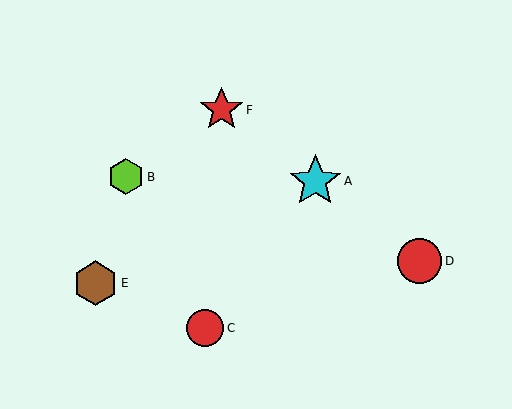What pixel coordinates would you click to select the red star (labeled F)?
Click at (222, 110) to select the red star F.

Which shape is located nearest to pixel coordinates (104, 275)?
The brown hexagon (labeled E) at (95, 283) is nearest to that location.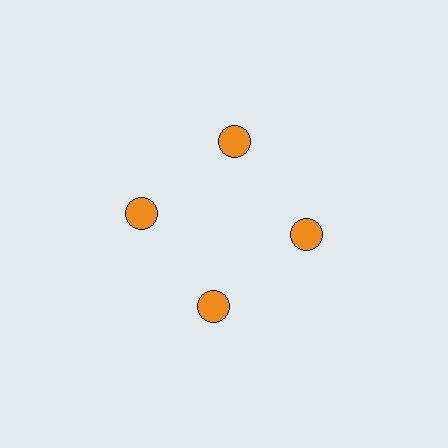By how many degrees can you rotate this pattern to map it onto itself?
The pattern maps onto itself every 90 degrees of rotation.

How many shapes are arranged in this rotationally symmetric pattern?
There are 4 shapes, arranged in 4 groups of 1.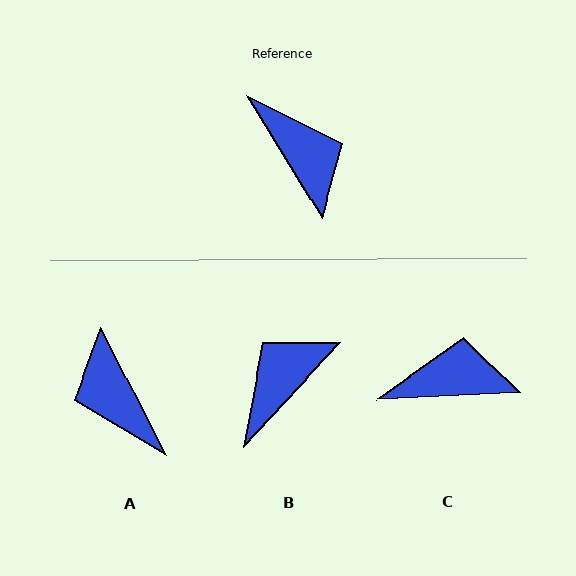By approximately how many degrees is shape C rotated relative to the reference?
Approximately 62 degrees counter-clockwise.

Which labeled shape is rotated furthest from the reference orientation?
A, about 175 degrees away.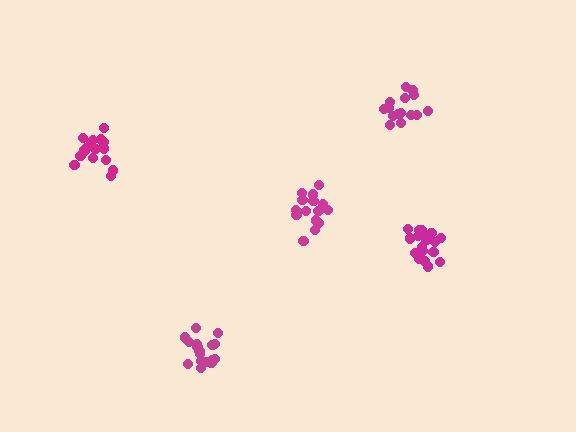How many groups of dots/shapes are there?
There are 5 groups.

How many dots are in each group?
Group 1: 17 dots, Group 2: 15 dots, Group 3: 19 dots, Group 4: 15 dots, Group 5: 18 dots (84 total).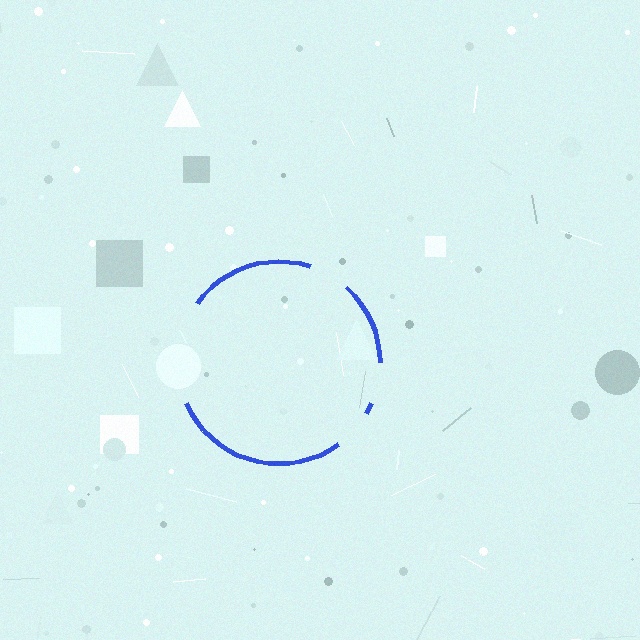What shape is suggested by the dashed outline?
The dashed outline suggests a circle.